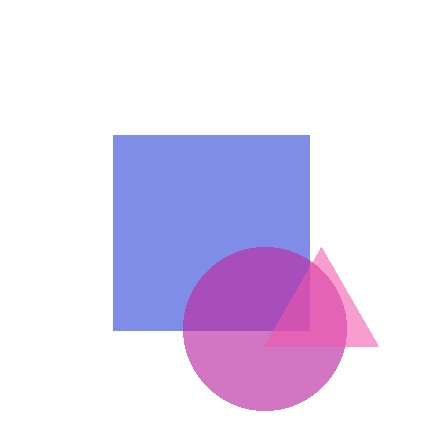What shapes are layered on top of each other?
The layered shapes are: a blue square, a magenta circle, a pink triangle.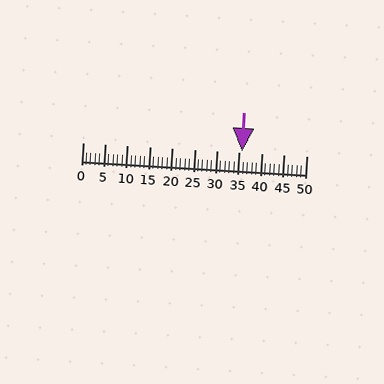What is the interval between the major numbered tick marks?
The major tick marks are spaced 5 units apart.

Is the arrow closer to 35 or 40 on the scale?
The arrow is closer to 35.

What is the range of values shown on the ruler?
The ruler shows values from 0 to 50.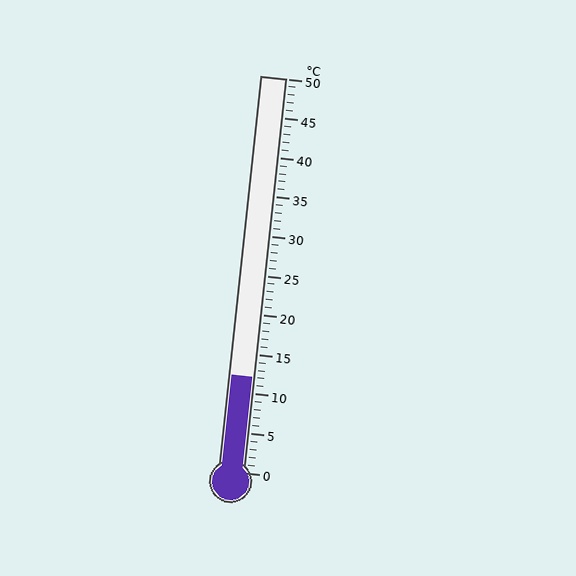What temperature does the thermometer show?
The thermometer shows approximately 12°C.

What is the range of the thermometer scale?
The thermometer scale ranges from 0°C to 50°C.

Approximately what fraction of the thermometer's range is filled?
The thermometer is filled to approximately 25% of its range.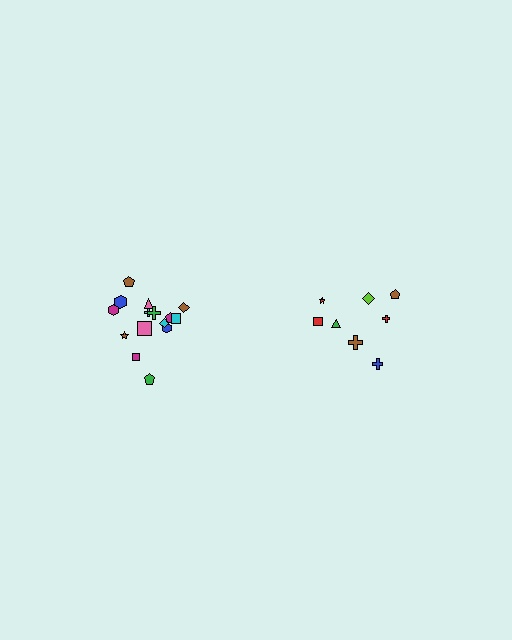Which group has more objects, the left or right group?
The left group.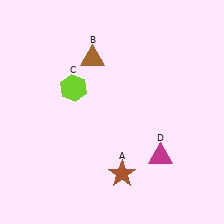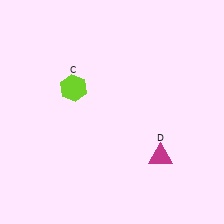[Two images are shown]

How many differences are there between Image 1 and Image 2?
There are 2 differences between the two images.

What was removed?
The brown triangle (B), the brown star (A) were removed in Image 2.